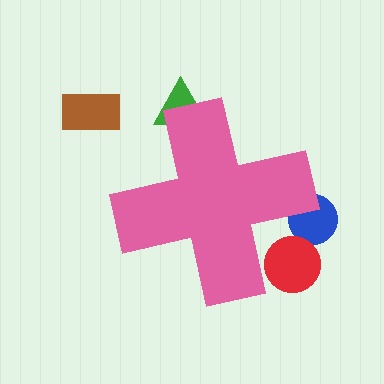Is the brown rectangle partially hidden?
No, the brown rectangle is fully visible.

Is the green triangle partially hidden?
Yes, the green triangle is partially hidden behind the pink cross.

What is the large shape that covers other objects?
A pink cross.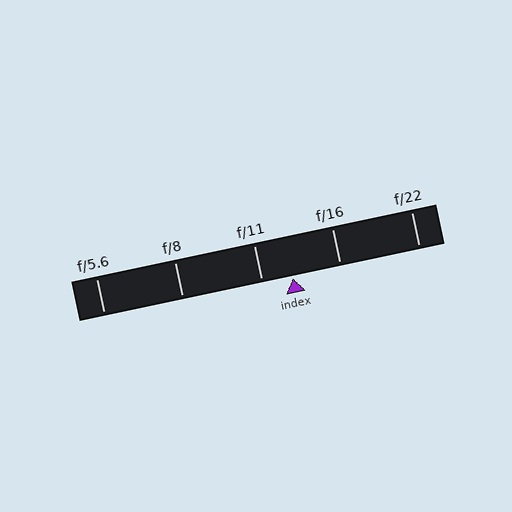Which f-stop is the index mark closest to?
The index mark is closest to f/11.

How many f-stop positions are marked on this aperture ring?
There are 5 f-stop positions marked.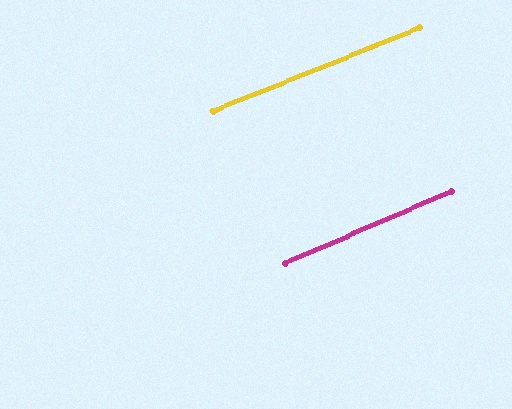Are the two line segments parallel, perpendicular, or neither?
Parallel — their directions differ by only 1.2°.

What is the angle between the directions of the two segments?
Approximately 1 degree.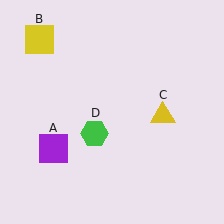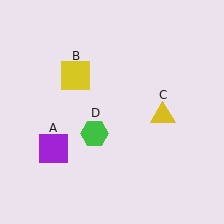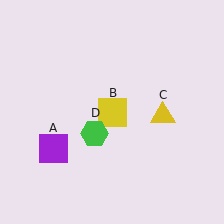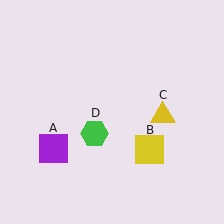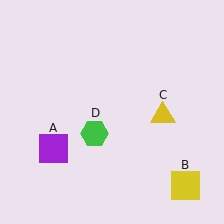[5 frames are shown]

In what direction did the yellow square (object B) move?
The yellow square (object B) moved down and to the right.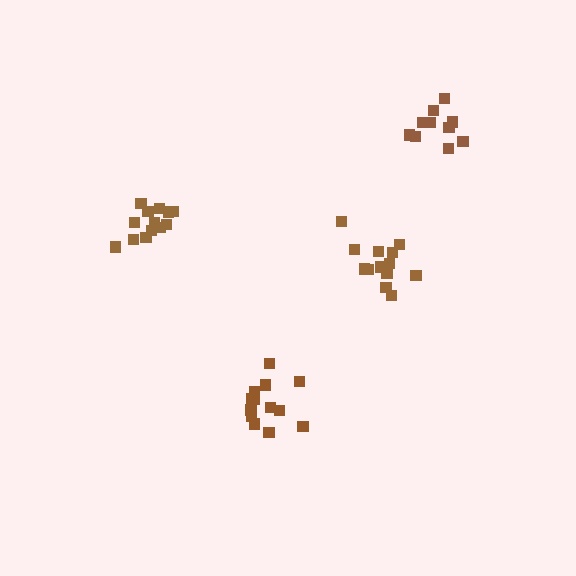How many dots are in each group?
Group 1: 13 dots, Group 2: 13 dots, Group 3: 10 dots, Group 4: 13 dots (49 total).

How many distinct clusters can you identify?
There are 4 distinct clusters.